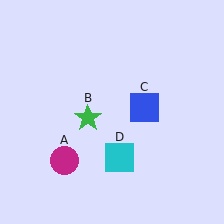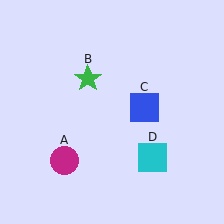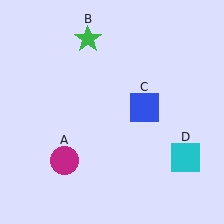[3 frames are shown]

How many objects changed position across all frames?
2 objects changed position: green star (object B), cyan square (object D).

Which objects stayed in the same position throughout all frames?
Magenta circle (object A) and blue square (object C) remained stationary.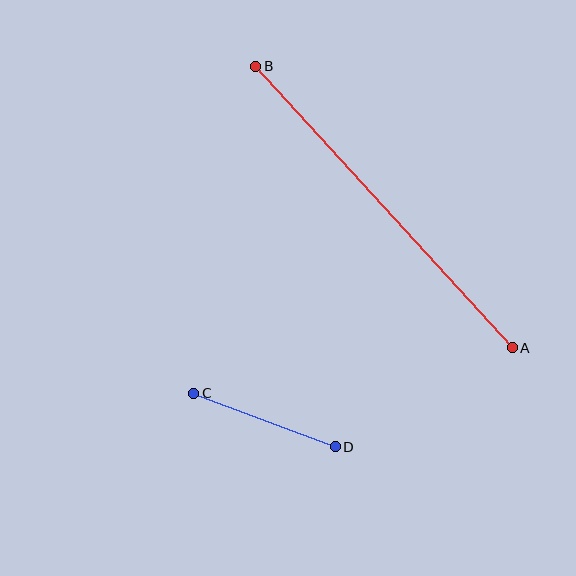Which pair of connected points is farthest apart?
Points A and B are farthest apart.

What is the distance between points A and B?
The distance is approximately 380 pixels.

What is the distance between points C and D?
The distance is approximately 151 pixels.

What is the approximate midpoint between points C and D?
The midpoint is at approximately (264, 420) pixels.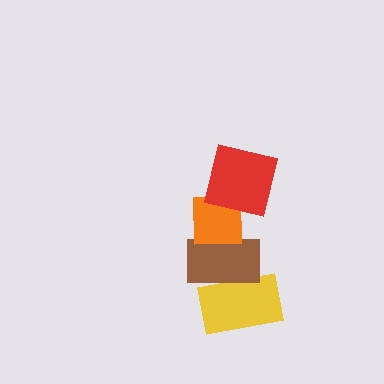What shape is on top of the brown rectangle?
The orange square is on top of the brown rectangle.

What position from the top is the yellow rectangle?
The yellow rectangle is 4th from the top.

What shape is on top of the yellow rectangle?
The brown rectangle is on top of the yellow rectangle.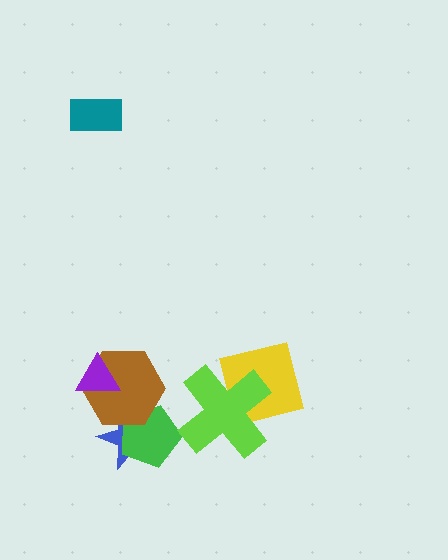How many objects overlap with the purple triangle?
1 object overlaps with the purple triangle.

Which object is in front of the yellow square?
The lime cross is in front of the yellow square.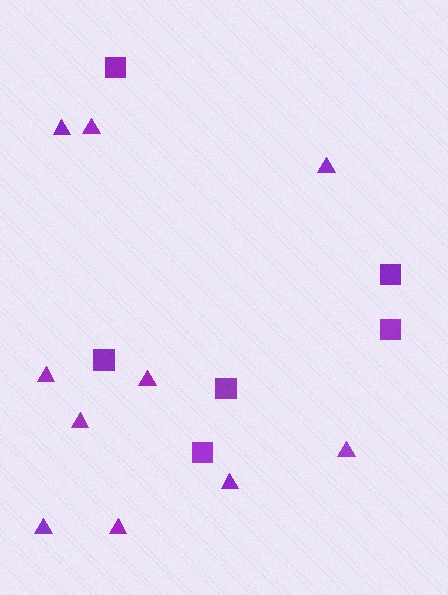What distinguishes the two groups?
There are 2 groups: one group of squares (6) and one group of triangles (10).